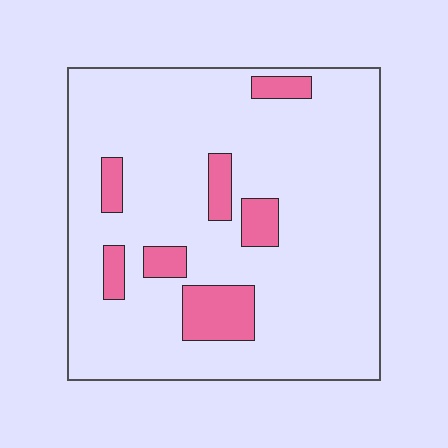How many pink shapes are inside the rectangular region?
7.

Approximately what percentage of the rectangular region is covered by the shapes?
Approximately 15%.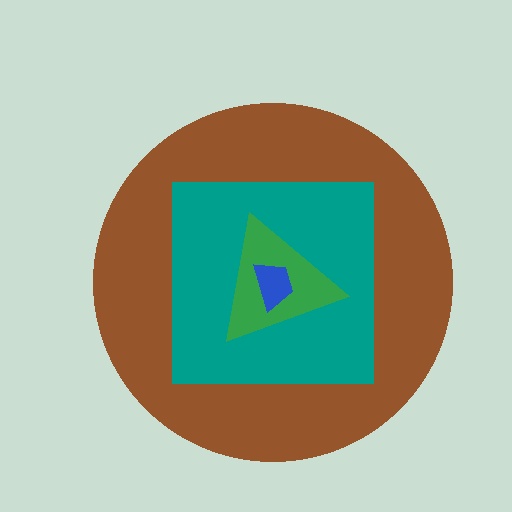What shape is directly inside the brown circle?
The teal square.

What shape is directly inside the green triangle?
The blue trapezoid.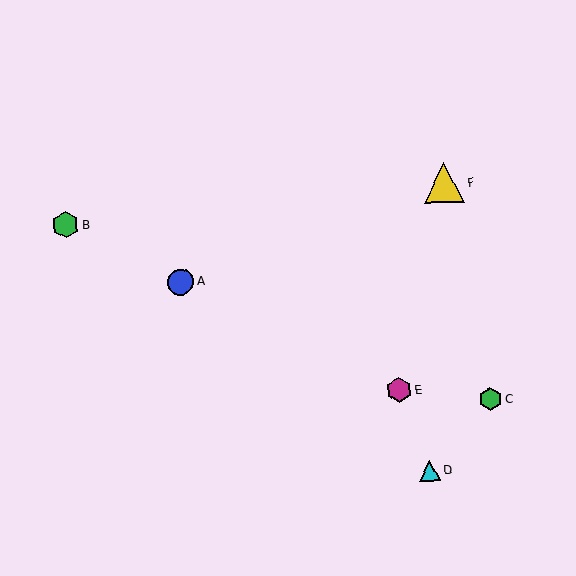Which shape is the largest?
The yellow triangle (labeled F) is the largest.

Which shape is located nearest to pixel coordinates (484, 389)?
The green hexagon (labeled C) at (491, 399) is nearest to that location.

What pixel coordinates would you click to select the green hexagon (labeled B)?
Click at (66, 225) to select the green hexagon B.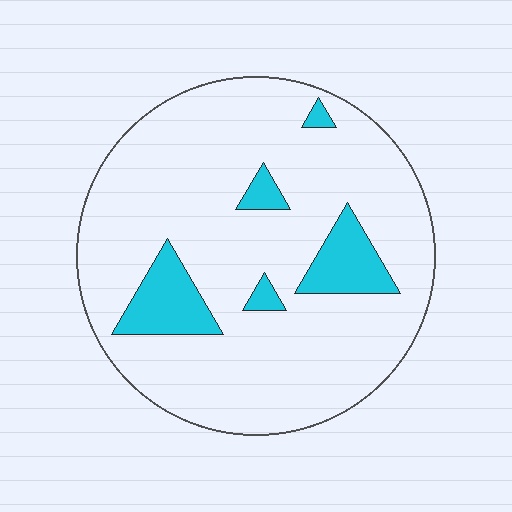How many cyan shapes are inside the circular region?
5.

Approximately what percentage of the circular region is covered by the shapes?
Approximately 15%.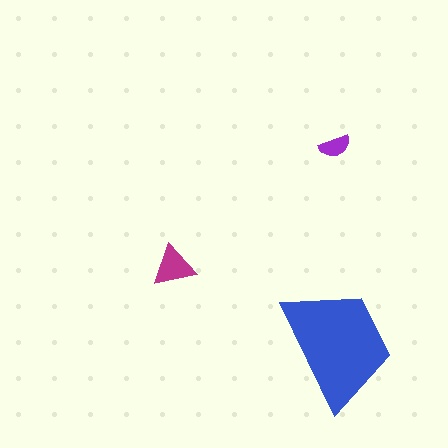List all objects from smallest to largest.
The purple semicircle, the magenta triangle, the blue trapezoid.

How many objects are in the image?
There are 3 objects in the image.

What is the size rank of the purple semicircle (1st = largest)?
3rd.